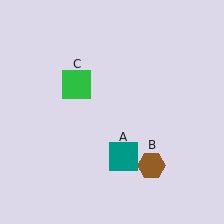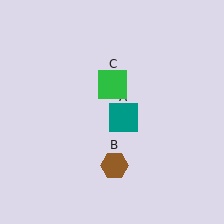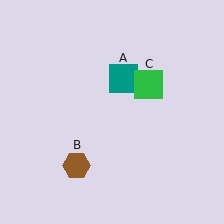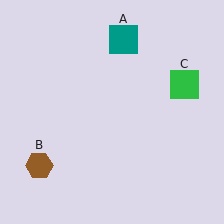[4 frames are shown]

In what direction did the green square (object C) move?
The green square (object C) moved right.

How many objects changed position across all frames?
3 objects changed position: teal square (object A), brown hexagon (object B), green square (object C).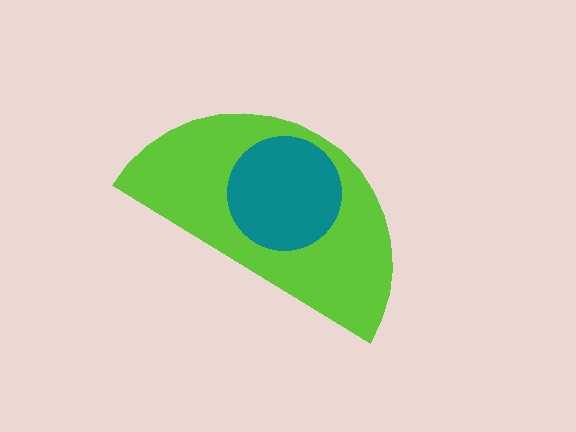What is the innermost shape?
The teal circle.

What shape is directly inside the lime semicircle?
The teal circle.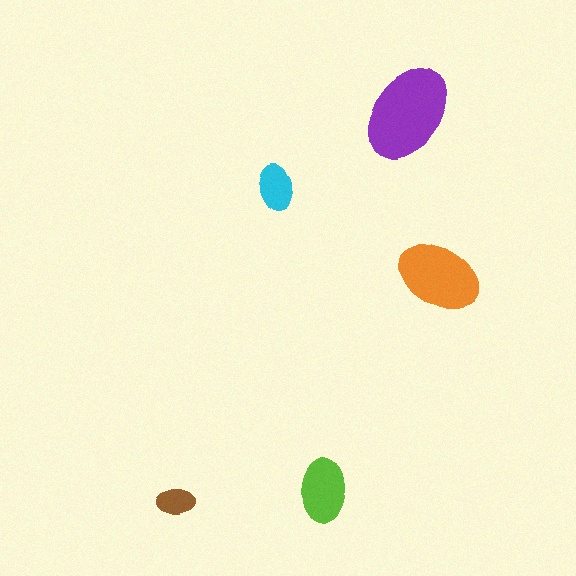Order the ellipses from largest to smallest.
the purple one, the orange one, the lime one, the cyan one, the brown one.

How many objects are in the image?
There are 5 objects in the image.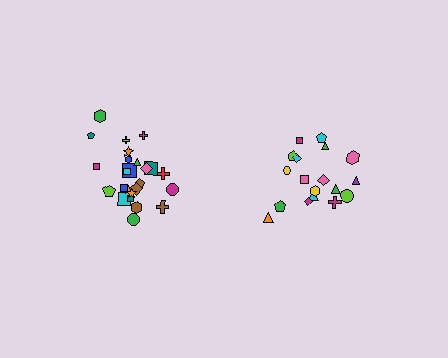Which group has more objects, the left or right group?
The left group.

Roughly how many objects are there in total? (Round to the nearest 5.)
Roughly 45 objects in total.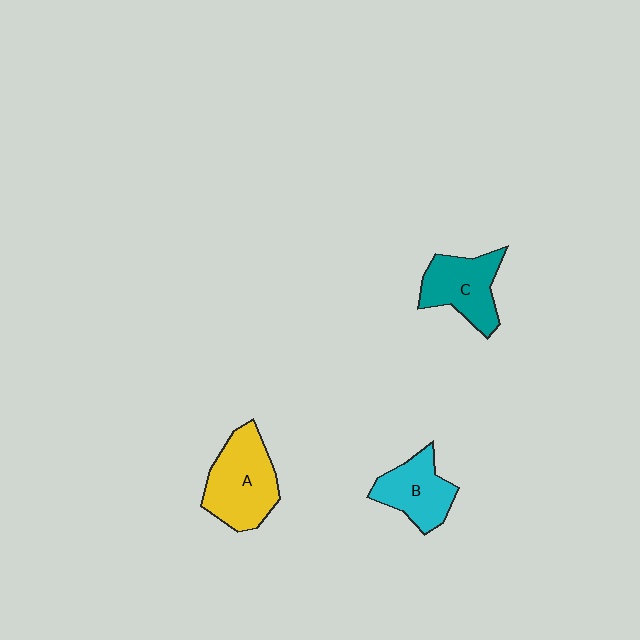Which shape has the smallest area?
Shape B (cyan).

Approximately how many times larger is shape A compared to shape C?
Approximately 1.2 times.